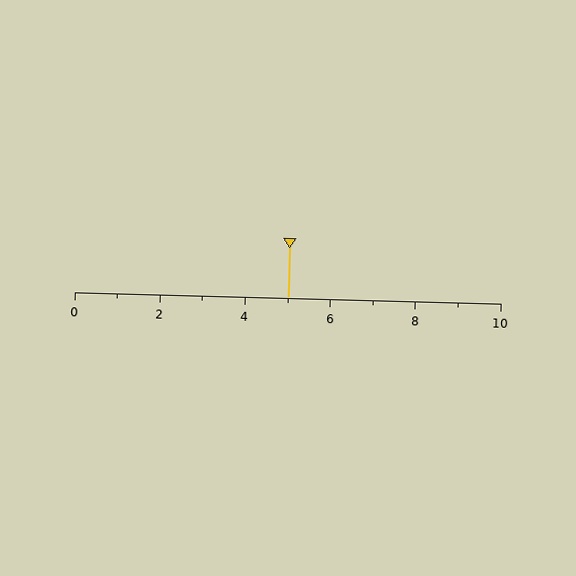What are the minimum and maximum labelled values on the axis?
The axis runs from 0 to 10.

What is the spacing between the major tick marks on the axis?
The major ticks are spaced 2 apart.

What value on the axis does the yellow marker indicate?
The marker indicates approximately 5.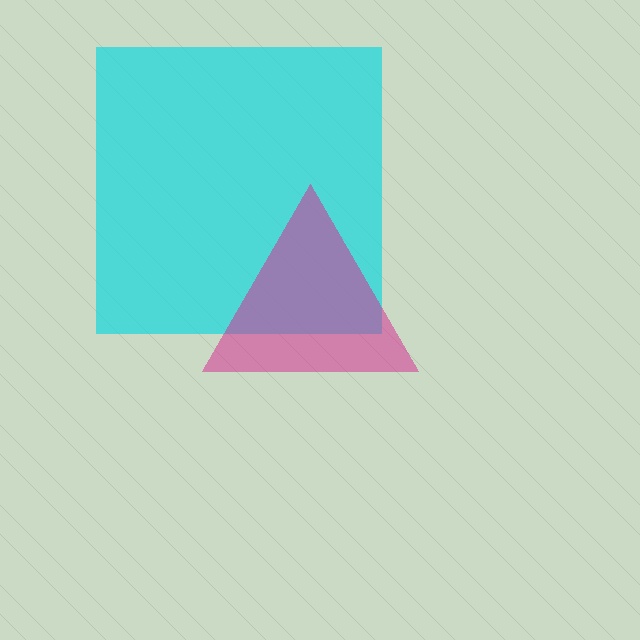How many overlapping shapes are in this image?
There are 2 overlapping shapes in the image.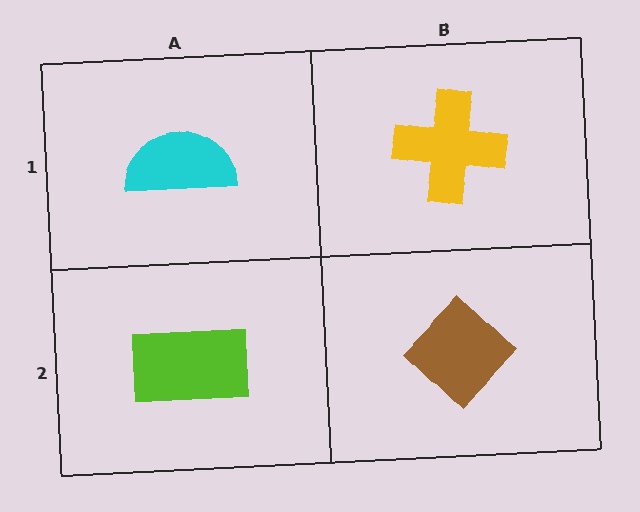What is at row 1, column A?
A cyan semicircle.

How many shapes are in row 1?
2 shapes.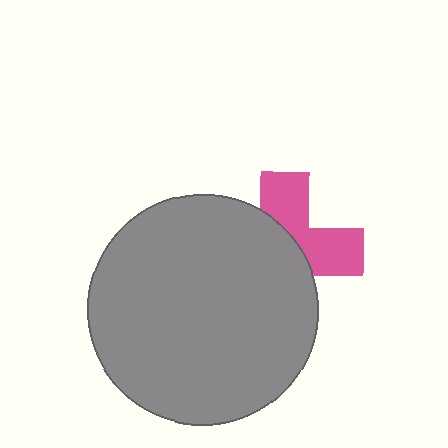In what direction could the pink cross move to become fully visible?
The pink cross could move right. That would shift it out from behind the gray circle entirely.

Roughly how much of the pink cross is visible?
A small part of it is visible (roughly 41%).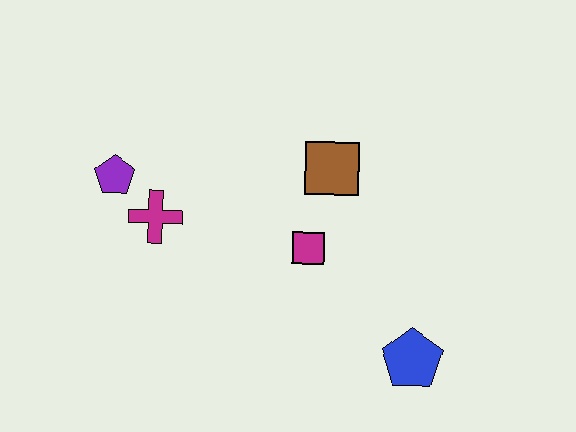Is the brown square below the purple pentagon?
No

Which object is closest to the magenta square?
The brown square is closest to the magenta square.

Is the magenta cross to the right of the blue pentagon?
No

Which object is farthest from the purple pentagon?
The blue pentagon is farthest from the purple pentagon.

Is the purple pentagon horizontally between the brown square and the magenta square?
No